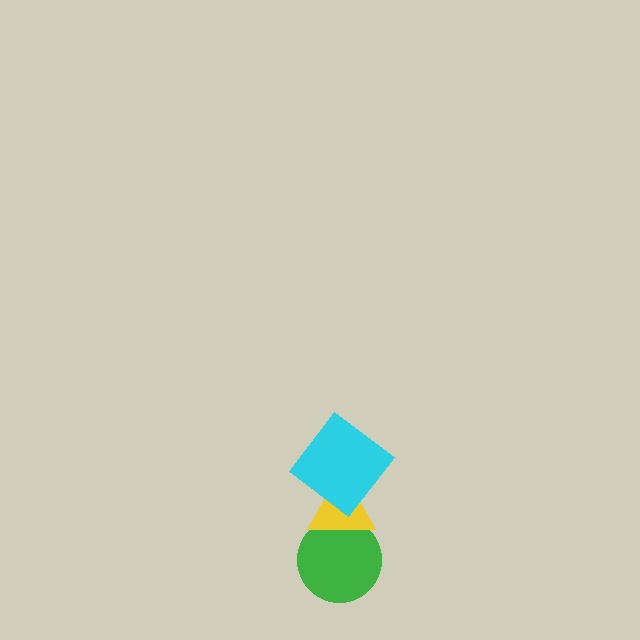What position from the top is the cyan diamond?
The cyan diamond is 1st from the top.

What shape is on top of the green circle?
The yellow triangle is on top of the green circle.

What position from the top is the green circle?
The green circle is 3rd from the top.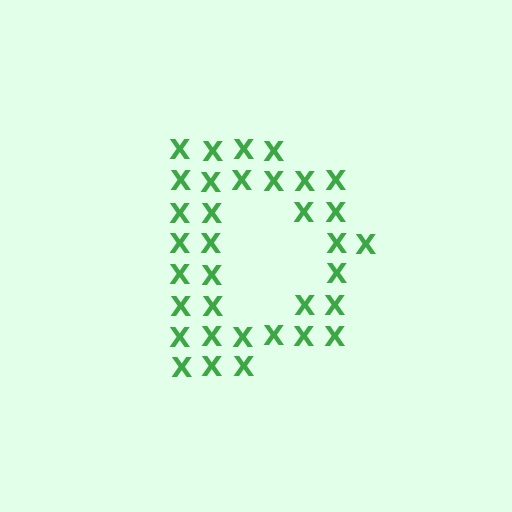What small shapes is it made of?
It is made of small letter X's.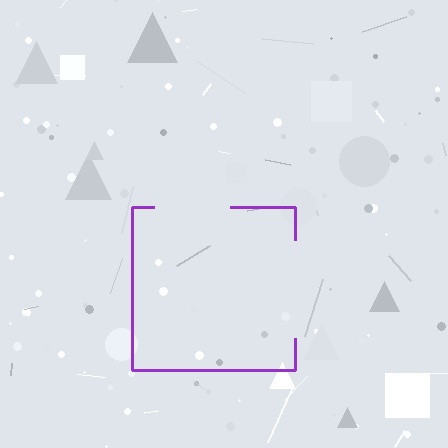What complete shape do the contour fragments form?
The contour fragments form a square.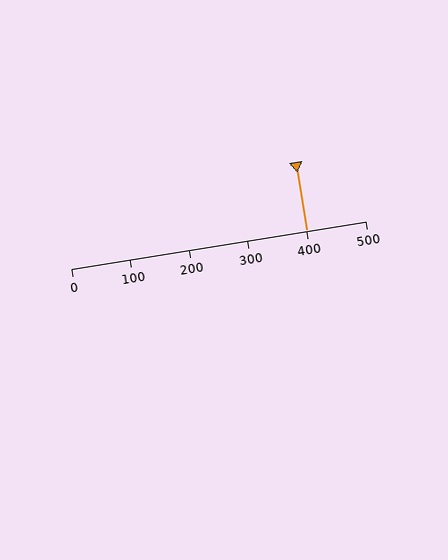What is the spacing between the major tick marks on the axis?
The major ticks are spaced 100 apart.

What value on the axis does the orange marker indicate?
The marker indicates approximately 400.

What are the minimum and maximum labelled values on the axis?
The axis runs from 0 to 500.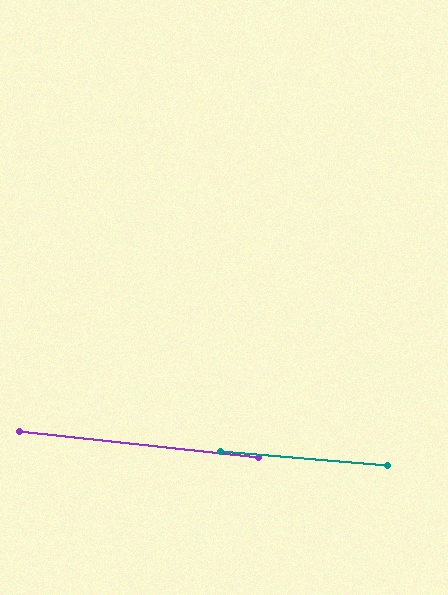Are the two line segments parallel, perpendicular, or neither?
Parallel — their directions differ by only 1.7°.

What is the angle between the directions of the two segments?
Approximately 2 degrees.